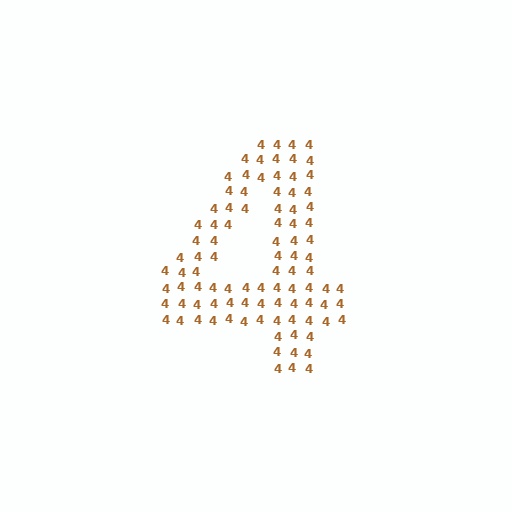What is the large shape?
The large shape is the digit 4.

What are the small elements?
The small elements are digit 4's.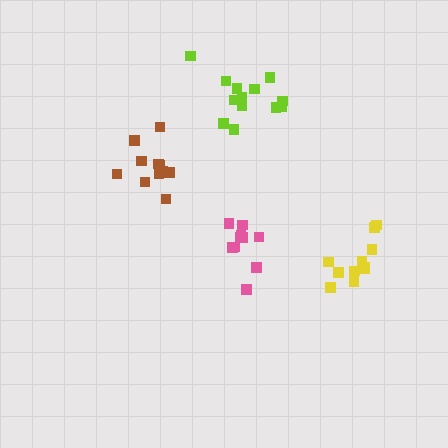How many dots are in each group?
Group 1: 11 dots, Group 2: 13 dots, Group 3: 10 dots, Group 4: 11 dots (45 total).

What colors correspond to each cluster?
The clusters are colored: brown, lime, pink, yellow.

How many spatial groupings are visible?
There are 4 spatial groupings.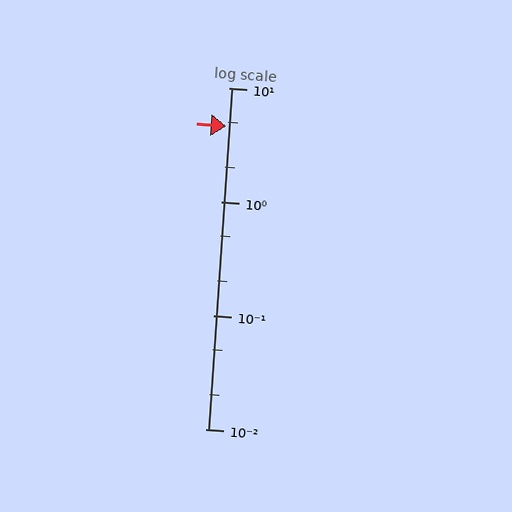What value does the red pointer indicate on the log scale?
The pointer indicates approximately 4.6.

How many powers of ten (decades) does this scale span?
The scale spans 3 decades, from 0.01 to 10.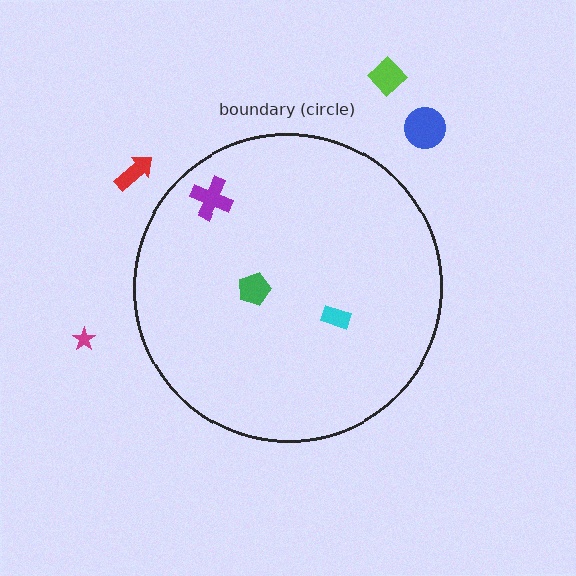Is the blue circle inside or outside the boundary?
Outside.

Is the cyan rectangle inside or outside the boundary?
Inside.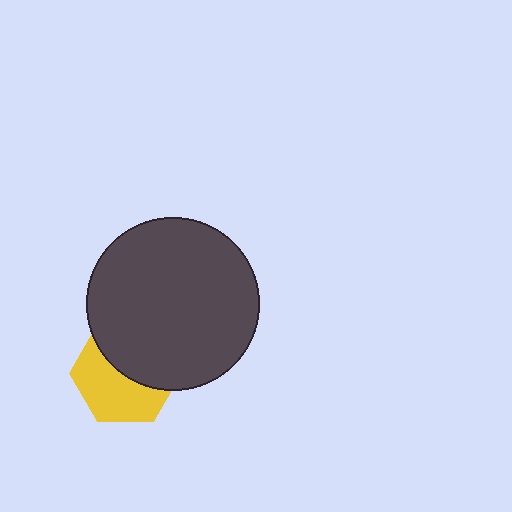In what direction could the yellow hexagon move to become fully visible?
The yellow hexagon could move down. That would shift it out from behind the dark gray circle entirely.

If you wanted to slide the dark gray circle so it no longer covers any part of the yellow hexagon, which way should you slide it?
Slide it up — that is the most direct way to separate the two shapes.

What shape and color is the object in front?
The object in front is a dark gray circle.